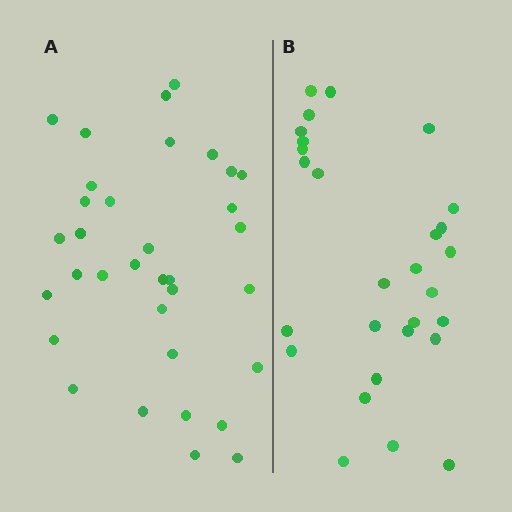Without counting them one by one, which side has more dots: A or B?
Region A (the left region) has more dots.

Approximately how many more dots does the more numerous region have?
Region A has about 6 more dots than region B.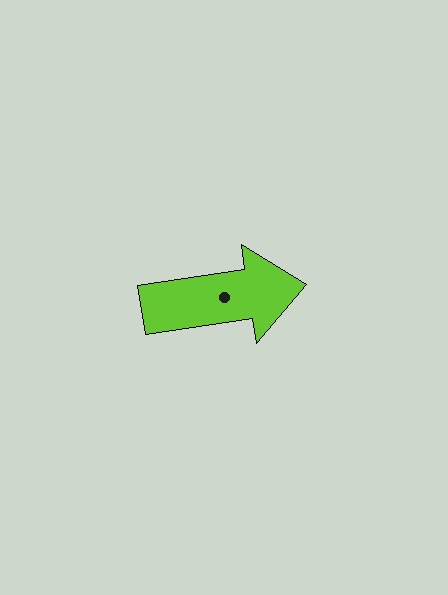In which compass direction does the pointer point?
East.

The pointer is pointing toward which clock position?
Roughly 3 o'clock.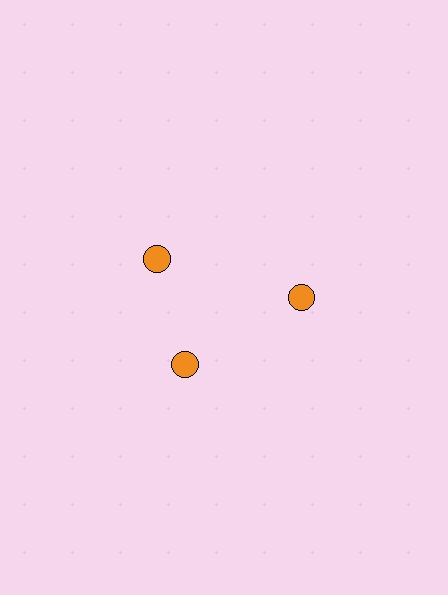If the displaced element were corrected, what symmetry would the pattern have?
It would have 3-fold rotational symmetry — the pattern would map onto itself every 120 degrees.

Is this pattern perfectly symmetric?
No. The 3 orange circles are arranged in a ring, but one element near the 11 o'clock position is rotated out of alignment along the ring, breaking the 3-fold rotational symmetry.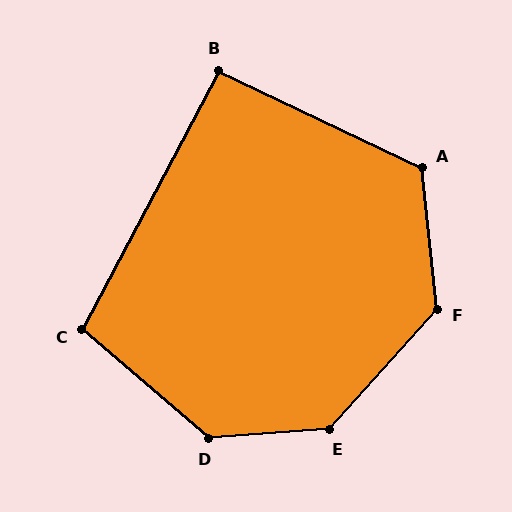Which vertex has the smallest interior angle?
B, at approximately 93 degrees.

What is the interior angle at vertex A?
Approximately 121 degrees (obtuse).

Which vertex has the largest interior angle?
E, at approximately 136 degrees.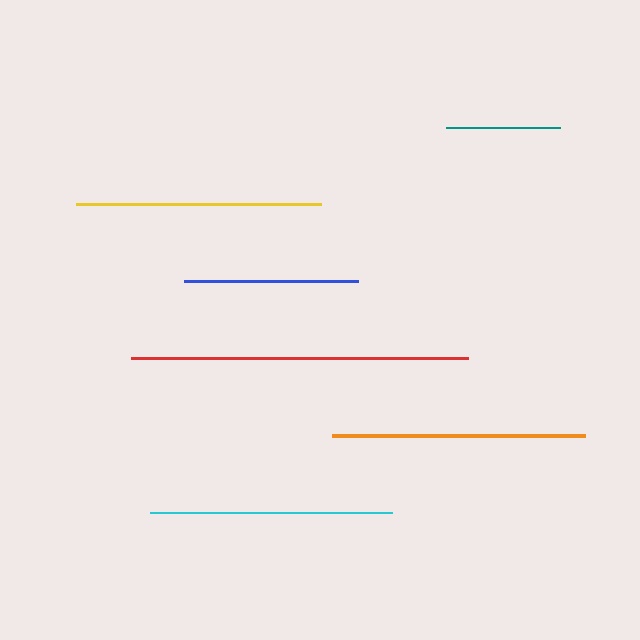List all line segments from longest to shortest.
From longest to shortest: red, orange, yellow, cyan, blue, teal.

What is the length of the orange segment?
The orange segment is approximately 253 pixels long.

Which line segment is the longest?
The red line is the longest at approximately 336 pixels.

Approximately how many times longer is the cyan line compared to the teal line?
The cyan line is approximately 2.1 times the length of the teal line.